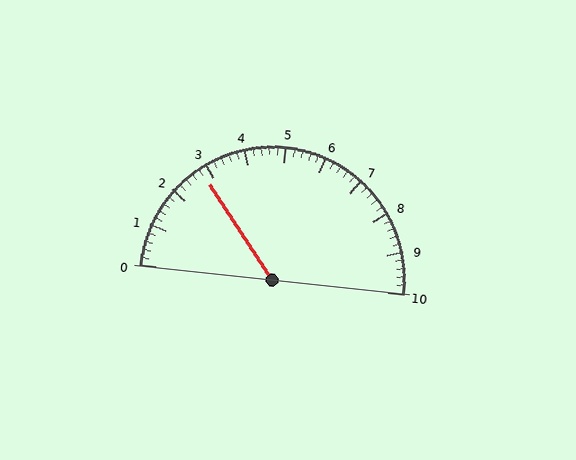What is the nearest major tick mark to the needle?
The nearest major tick mark is 3.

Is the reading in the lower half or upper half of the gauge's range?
The reading is in the lower half of the range (0 to 10).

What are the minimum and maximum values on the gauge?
The gauge ranges from 0 to 10.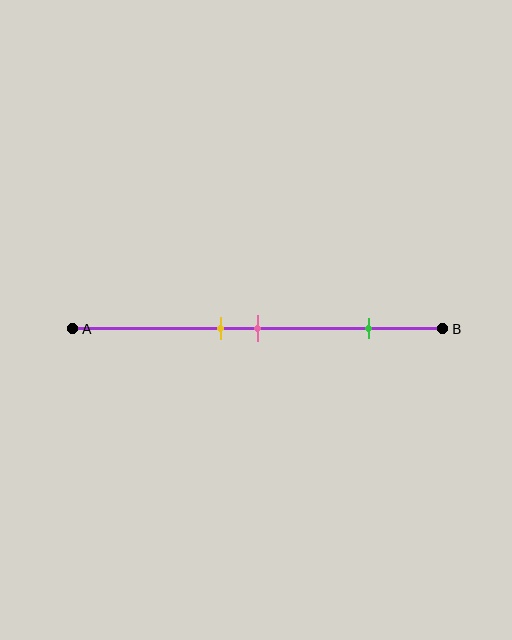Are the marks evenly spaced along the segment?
No, the marks are not evenly spaced.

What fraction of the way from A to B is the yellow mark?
The yellow mark is approximately 40% (0.4) of the way from A to B.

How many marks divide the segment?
There are 3 marks dividing the segment.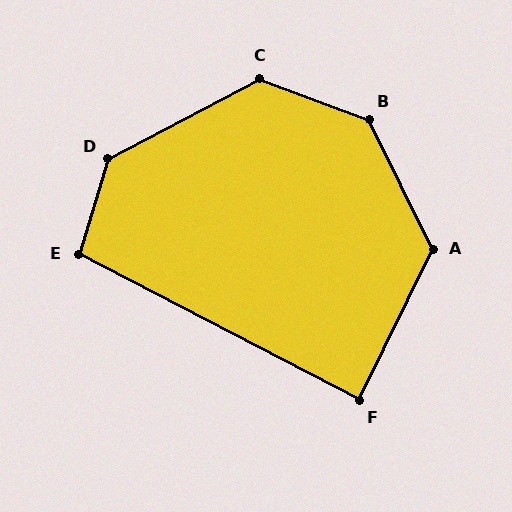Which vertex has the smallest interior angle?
F, at approximately 89 degrees.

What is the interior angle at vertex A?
Approximately 128 degrees (obtuse).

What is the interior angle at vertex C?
Approximately 132 degrees (obtuse).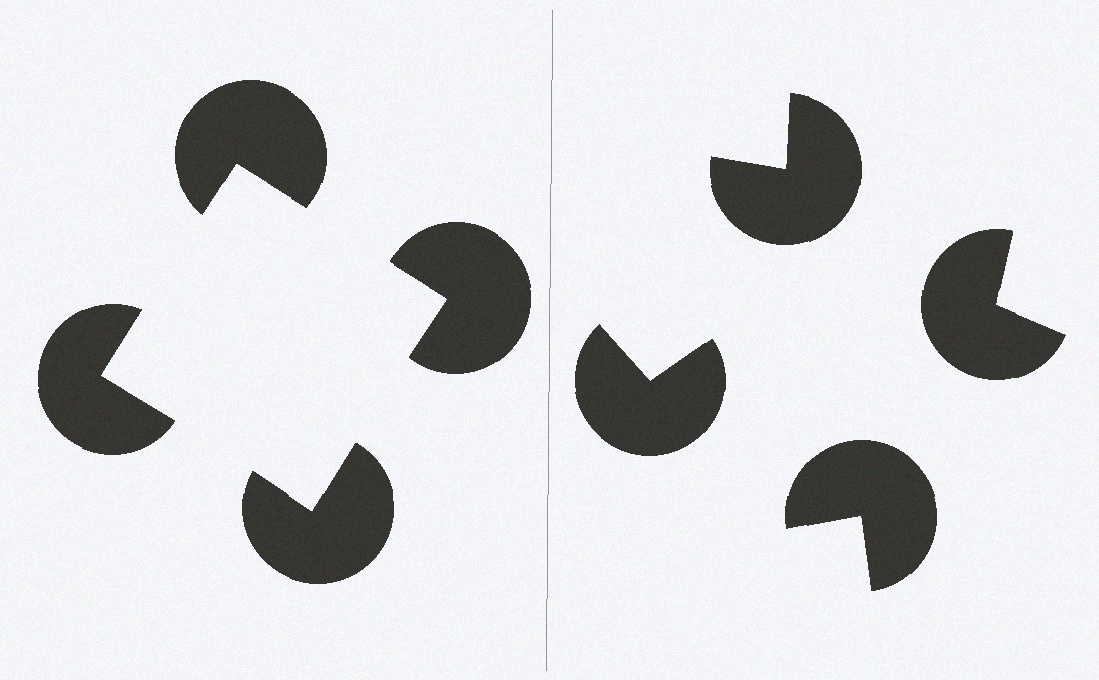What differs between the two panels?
The pac-man discs are positioned identically on both sides; only the wedge orientations differ. On the left they align to a square; on the right they are misaligned.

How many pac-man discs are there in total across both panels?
8 — 4 on each side.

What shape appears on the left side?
An illusory square.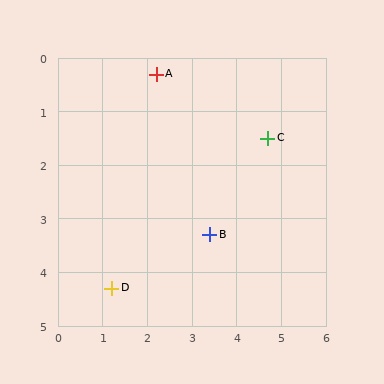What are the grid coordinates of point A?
Point A is at approximately (2.2, 0.3).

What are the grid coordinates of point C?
Point C is at approximately (4.7, 1.5).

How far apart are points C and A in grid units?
Points C and A are about 2.8 grid units apart.